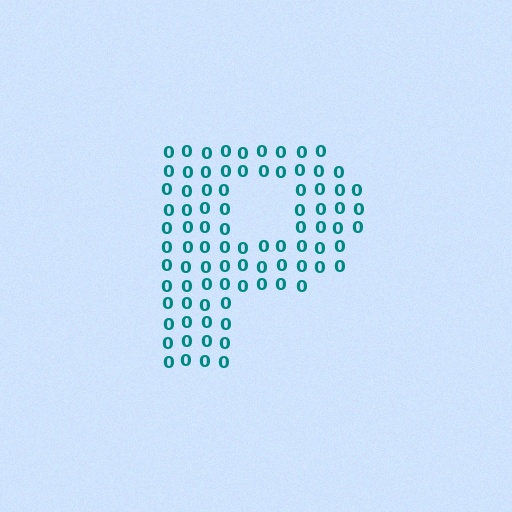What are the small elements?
The small elements are digit 0's.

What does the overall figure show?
The overall figure shows the letter P.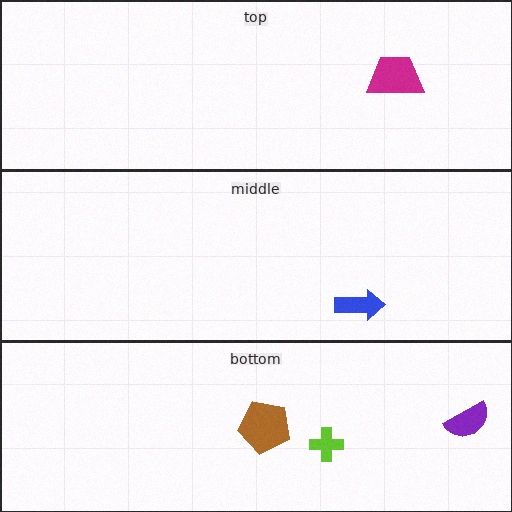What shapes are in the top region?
The magenta trapezoid.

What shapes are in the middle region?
The blue arrow.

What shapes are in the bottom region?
The purple semicircle, the lime cross, the brown pentagon.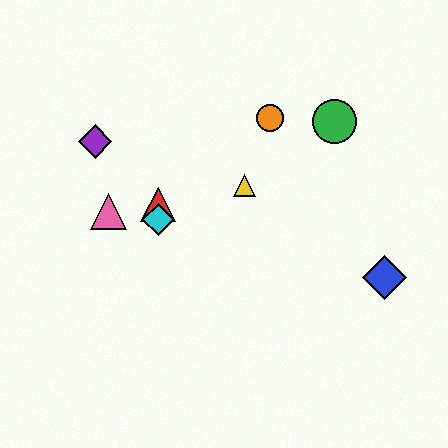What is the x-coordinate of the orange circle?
The orange circle is at x≈270.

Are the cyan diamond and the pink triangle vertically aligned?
No, the cyan diamond is at x≈158 and the pink triangle is at x≈108.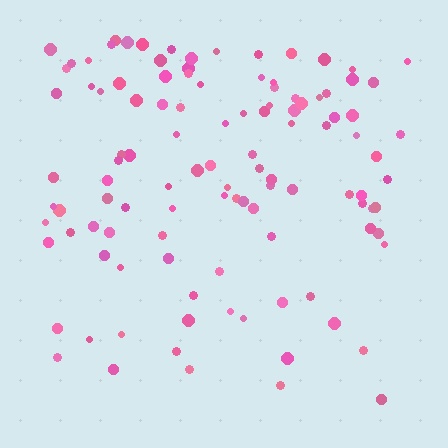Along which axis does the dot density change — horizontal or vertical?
Vertical.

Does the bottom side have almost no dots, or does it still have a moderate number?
Still a moderate number, just noticeably fewer than the top.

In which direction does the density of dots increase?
From bottom to top, with the top side densest.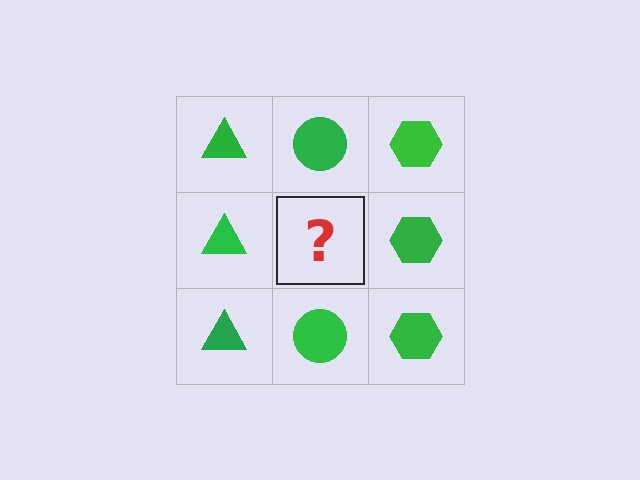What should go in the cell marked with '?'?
The missing cell should contain a green circle.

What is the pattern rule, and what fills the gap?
The rule is that each column has a consistent shape. The gap should be filled with a green circle.